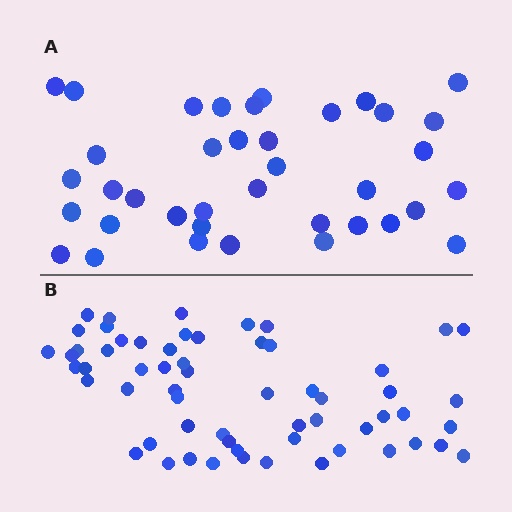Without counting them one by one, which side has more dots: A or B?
Region B (the bottom region) has more dots.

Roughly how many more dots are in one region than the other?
Region B has approximately 20 more dots than region A.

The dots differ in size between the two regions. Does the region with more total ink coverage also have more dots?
No. Region A has more total ink coverage because its dots are larger, but region B actually contains more individual dots. Total area can be misleading — the number of items is what matters here.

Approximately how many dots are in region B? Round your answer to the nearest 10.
About 60 dots.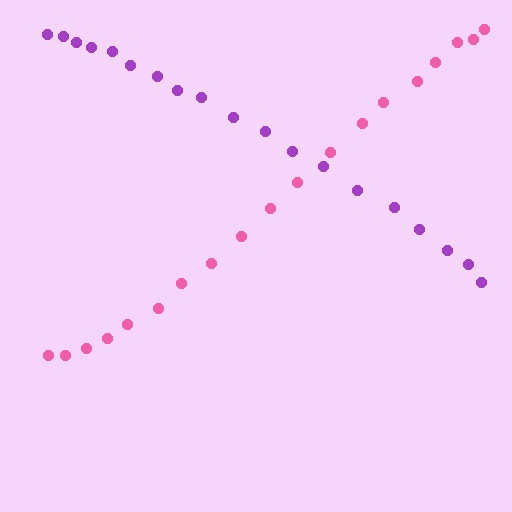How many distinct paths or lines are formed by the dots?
There are 2 distinct paths.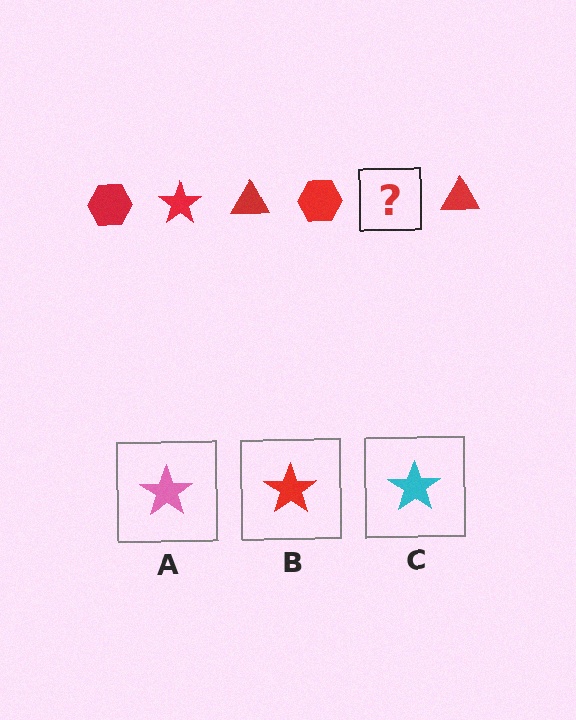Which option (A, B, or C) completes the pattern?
B.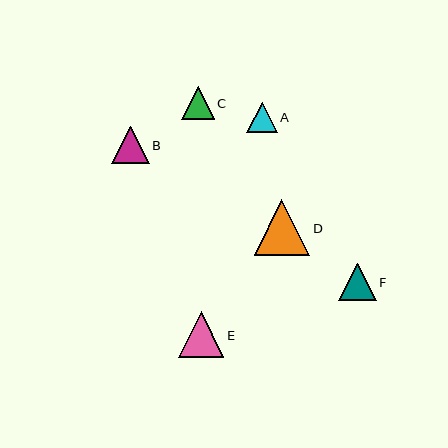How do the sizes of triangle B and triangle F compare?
Triangle B and triangle F are approximately the same size.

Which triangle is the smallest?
Triangle A is the smallest with a size of approximately 31 pixels.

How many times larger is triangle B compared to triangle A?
Triangle B is approximately 1.2 times the size of triangle A.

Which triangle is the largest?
Triangle D is the largest with a size of approximately 55 pixels.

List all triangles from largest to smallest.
From largest to smallest: D, E, B, F, C, A.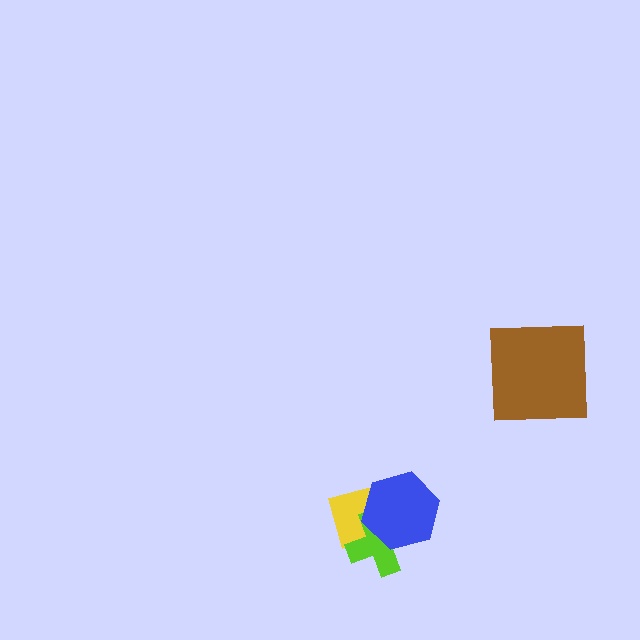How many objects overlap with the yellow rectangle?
2 objects overlap with the yellow rectangle.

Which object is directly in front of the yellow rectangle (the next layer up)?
The lime cross is directly in front of the yellow rectangle.